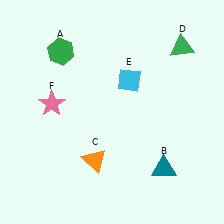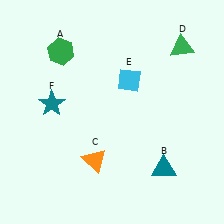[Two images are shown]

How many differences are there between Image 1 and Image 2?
There is 1 difference between the two images.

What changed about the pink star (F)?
In Image 1, F is pink. In Image 2, it changed to teal.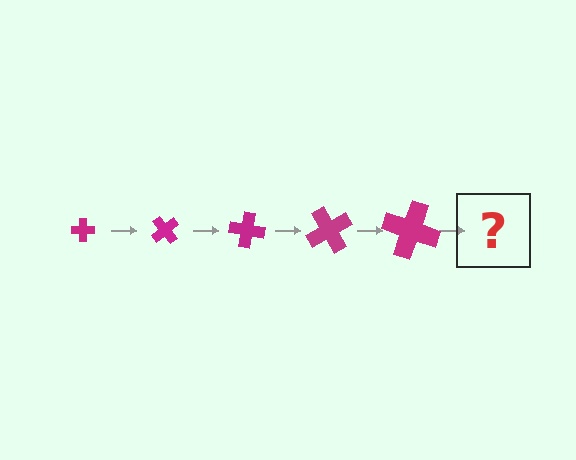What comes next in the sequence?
The next element should be a cross, larger than the previous one and rotated 250 degrees from the start.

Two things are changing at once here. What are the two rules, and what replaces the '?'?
The two rules are that the cross grows larger each step and it rotates 50 degrees each step. The '?' should be a cross, larger than the previous one and rotated 250 degrees from the start.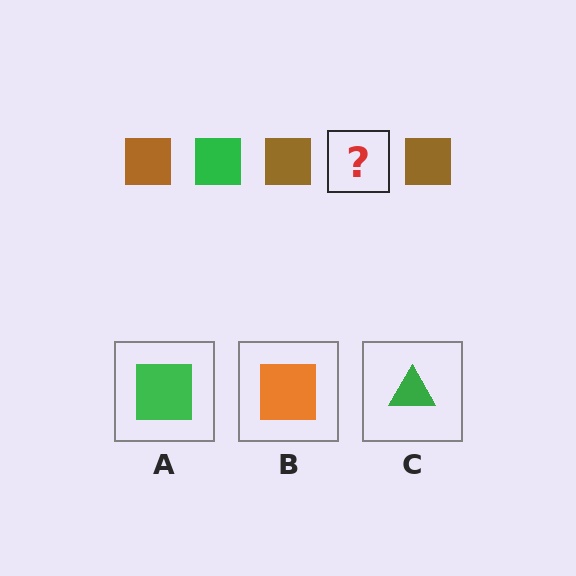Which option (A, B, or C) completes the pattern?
A.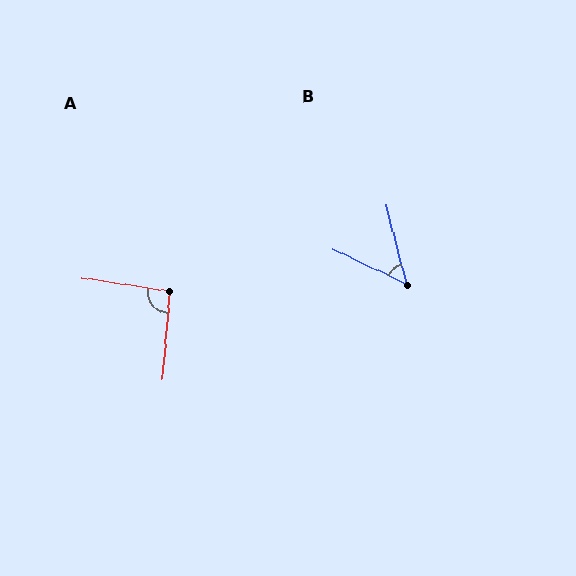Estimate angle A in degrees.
Approximately 94 degrees.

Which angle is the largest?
A, at approximately 94 degrees.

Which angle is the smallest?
B, at approximately 50 degrees.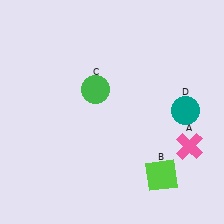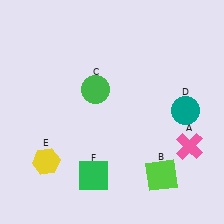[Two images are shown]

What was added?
A yellow hexagon (E), a green square (F) were added in Image 2.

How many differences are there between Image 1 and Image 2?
There are 2 differences between the two images.